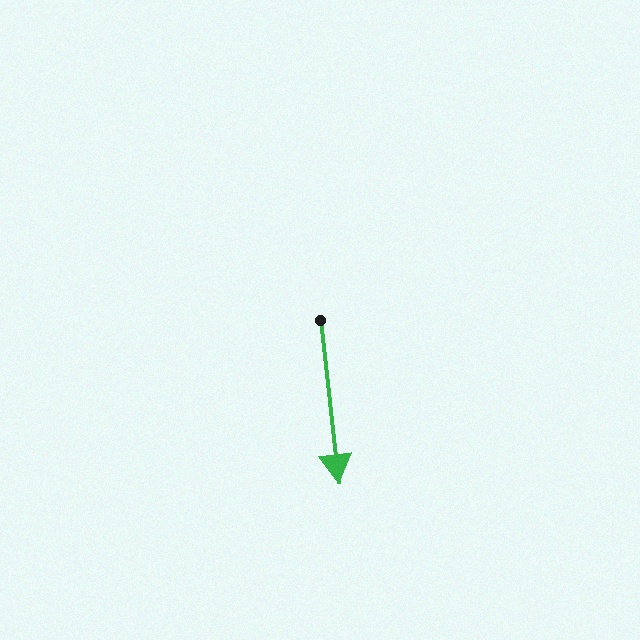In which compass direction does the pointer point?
South.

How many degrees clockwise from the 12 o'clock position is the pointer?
Approximately 174 degrees.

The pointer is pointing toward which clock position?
Roughly 6 o'clock.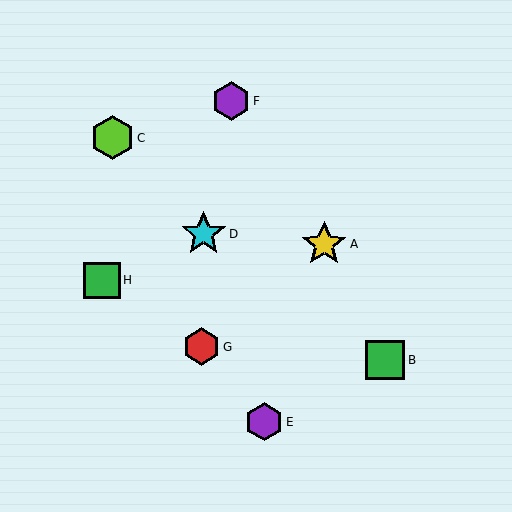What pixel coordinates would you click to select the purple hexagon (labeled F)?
Click at (231, 101) to select the purple hexagon F.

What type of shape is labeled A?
Shape A is a yellow star.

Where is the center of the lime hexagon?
The center of the lime hexagon is at (112, 138).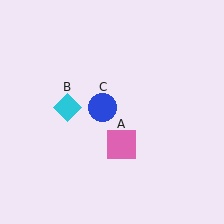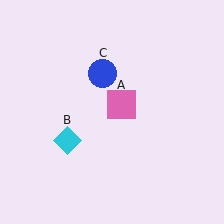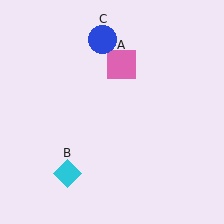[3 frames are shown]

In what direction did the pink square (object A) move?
The pink square (object A) moved up.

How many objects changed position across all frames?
3 objects changed position: pink square (object A), cyan diamond (object B), blue circle (object C).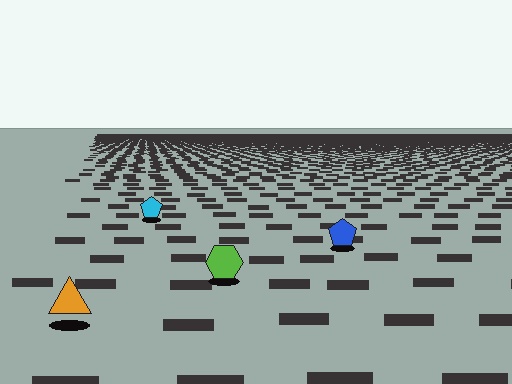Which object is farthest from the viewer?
The cyan pentagon is farthest from the viewer. It appears smaller and the ground texture around it is denser.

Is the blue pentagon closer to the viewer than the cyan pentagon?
Yes. The blue pentagon is closer — you can tell from the texture gradient: the ground texture is coarser near it.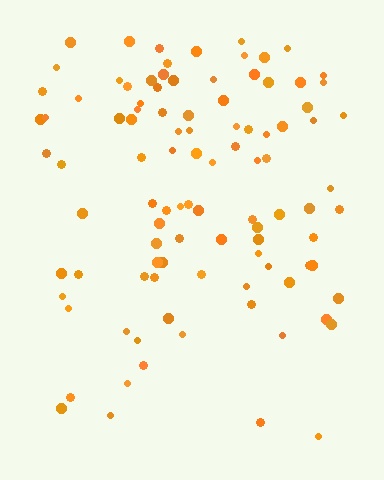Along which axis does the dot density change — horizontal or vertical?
Vertical.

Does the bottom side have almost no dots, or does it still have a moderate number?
Still a moderate number, just noticeably fewer than the top.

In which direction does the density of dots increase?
From bottom to top, with the top side densest.